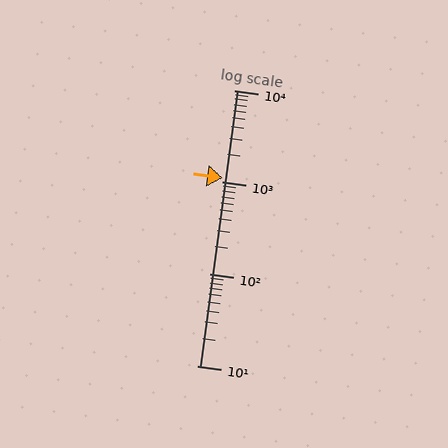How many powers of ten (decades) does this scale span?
The scale spans 3 decades, from 10 to 10000.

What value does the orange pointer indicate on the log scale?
The pointer indicates approximately 1100.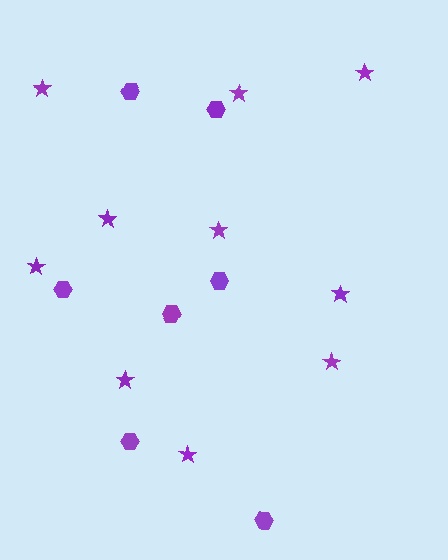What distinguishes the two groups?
There are 2 groups: one group of hexagons (7) and one group of stars (10).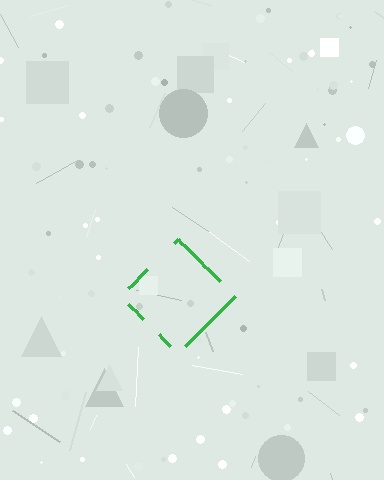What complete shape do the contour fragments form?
The contour fragments form a diamond.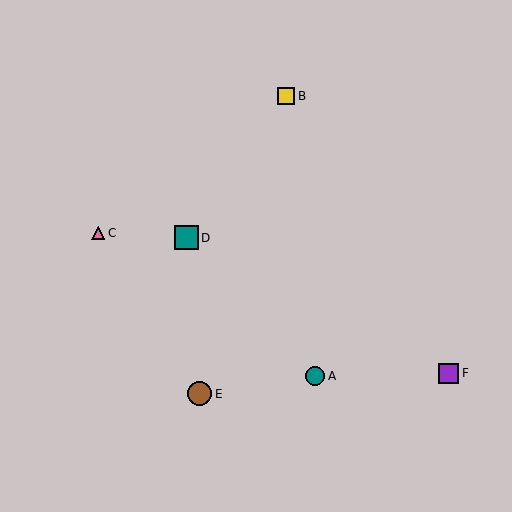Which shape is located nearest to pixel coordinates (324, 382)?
The teal circle (labeled A) at (315, 376) is nearest to that location.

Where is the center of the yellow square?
The center of the yellow square is at (286, 96).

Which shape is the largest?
The brown circle (labeled E) is the largest.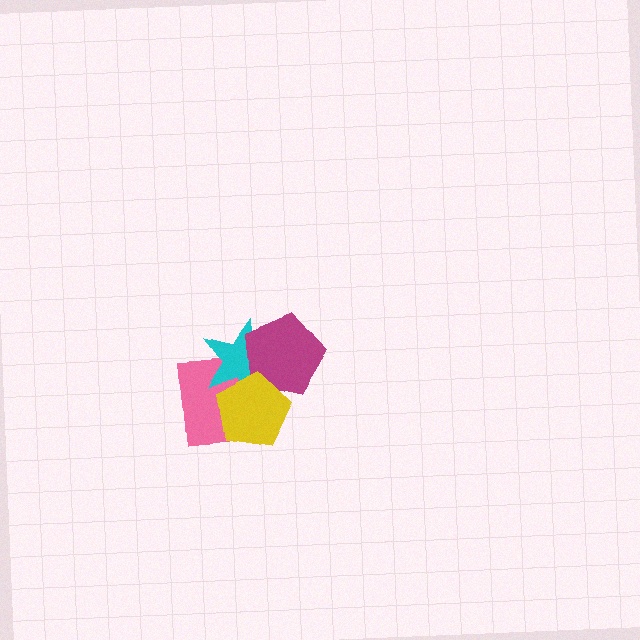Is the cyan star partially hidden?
Yes, it is partially covered by another shape.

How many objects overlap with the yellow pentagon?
3 objects overlap with the yellow pentagon.